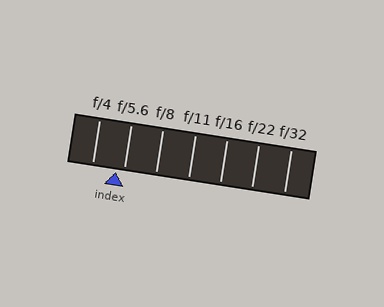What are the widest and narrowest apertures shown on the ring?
The widest aperture shown is f/4 and the narrowest is f/32.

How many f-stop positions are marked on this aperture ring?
There are 7 f-stop positions marked.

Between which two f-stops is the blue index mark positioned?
The index mark is between f/4 and f/5.6.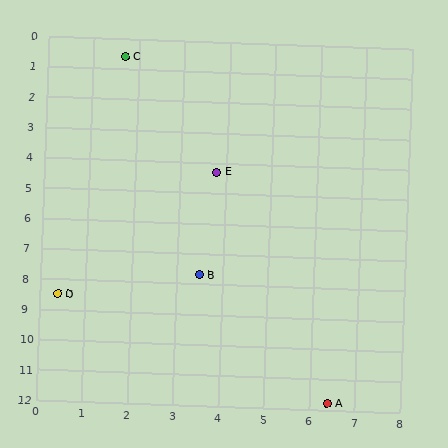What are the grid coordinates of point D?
Point D is at approximately (0.4, 8.5).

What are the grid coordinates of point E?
Point E is at approximately (3.8, 4.3).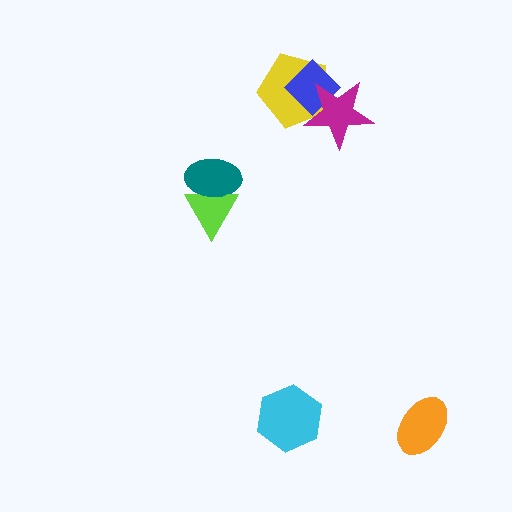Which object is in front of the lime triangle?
The teal ellipse is in front of the lime triangle.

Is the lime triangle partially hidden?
Yes, it is partially covered by another shape.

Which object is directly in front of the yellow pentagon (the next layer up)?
The blue diamond is directly in front of the yellow pentagon.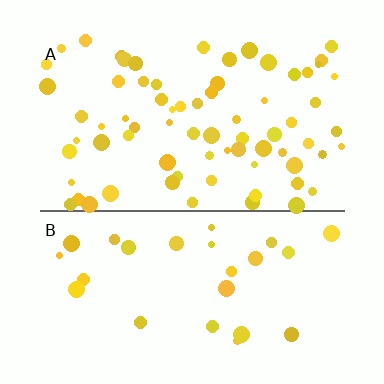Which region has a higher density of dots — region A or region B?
A (the top).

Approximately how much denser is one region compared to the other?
Approximately 2.7× — region A over region B.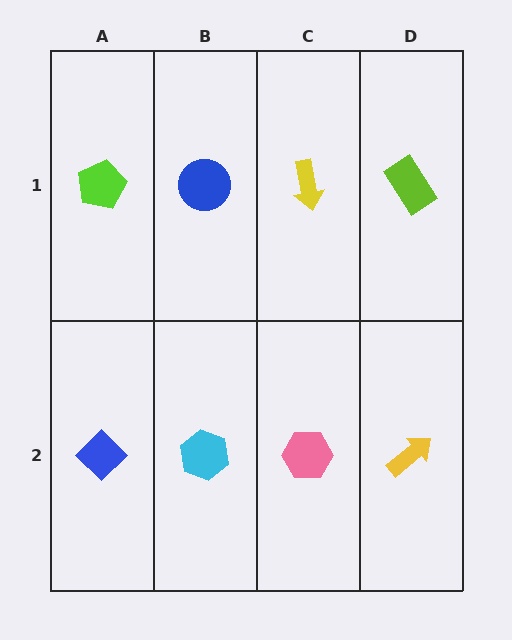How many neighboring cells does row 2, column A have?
2.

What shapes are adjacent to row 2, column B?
A blue circle (row 1, column B), a blue diamond (row 2, column A), a pink hexagon (row 2, column C).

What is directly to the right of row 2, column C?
A yellow arrow.